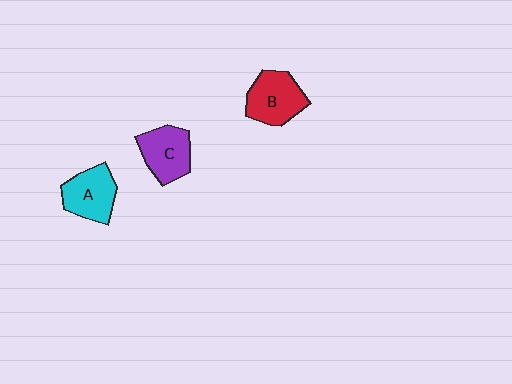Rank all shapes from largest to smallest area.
From largest to smallest: B (red), A (cyan), C (purple).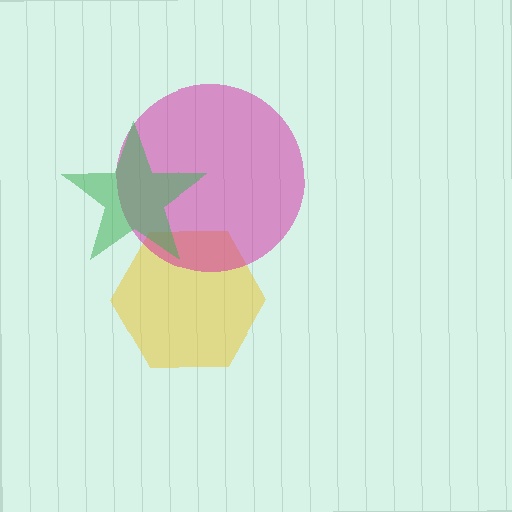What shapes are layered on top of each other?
The layered shapes are: a yellow hexagon, a magenta circle, a green star.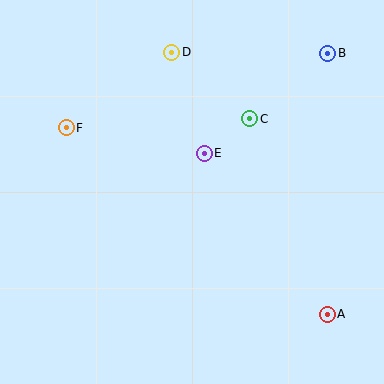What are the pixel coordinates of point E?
Point E is at (204, 153).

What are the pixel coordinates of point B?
Point B is at (328, 53).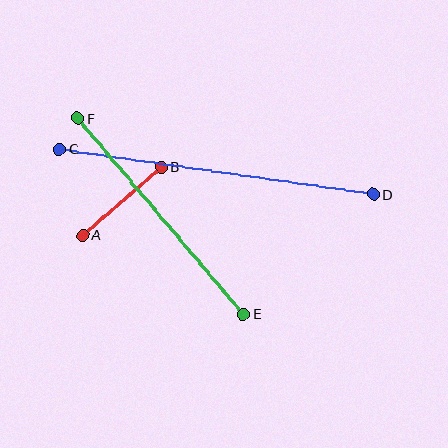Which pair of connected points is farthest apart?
Points C and D are farthest apart.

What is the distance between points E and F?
The distance is approximately 256 pixels.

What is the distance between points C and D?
The distance is approximately 317 pixels.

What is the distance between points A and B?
The distance is approximately 104 pixels.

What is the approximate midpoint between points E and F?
The midpoint is at approximately (161, 216) pixels.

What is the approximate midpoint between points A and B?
The midpoint is at approximately (122, 201) pixels.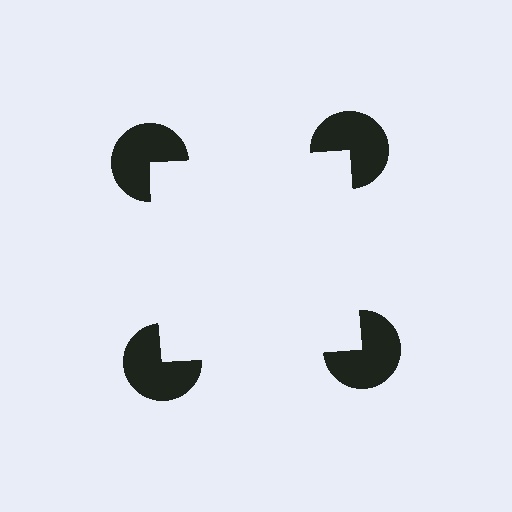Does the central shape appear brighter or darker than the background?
It typically appears slightly brighter than the background, even though no actual brightness change is drawn.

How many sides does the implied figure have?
4 sides.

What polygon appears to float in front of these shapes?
An illusory square — its edges are inferred from the aligned wedge cuts in the pac-man discs, not physically drawn.